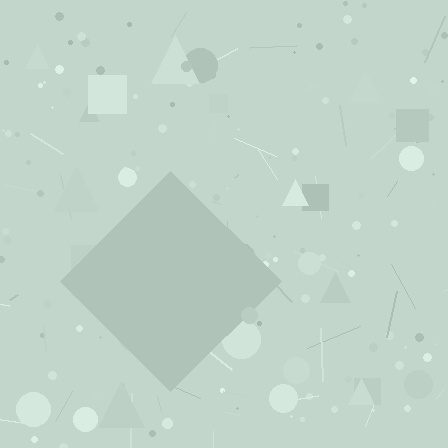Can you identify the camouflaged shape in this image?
The camouflaged shape is a diamond.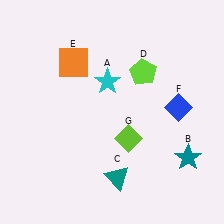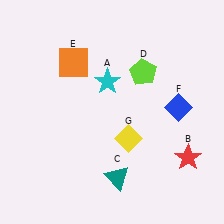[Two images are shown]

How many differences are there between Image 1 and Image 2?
There are 2 differences between the two images.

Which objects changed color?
B changed from teal to red. G changed from lime to yellow.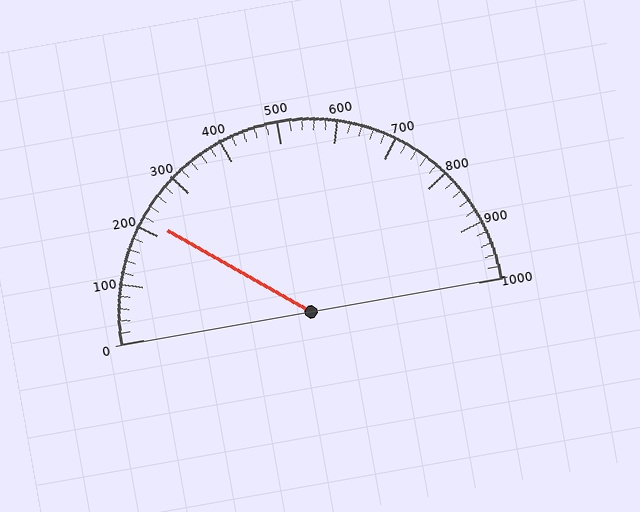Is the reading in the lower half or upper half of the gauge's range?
The reading is in the lower half of the range (0 to 1000).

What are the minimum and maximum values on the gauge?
The gauge ranges from 0 to 1000.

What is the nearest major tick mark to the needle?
The nearest major tick mark is 200.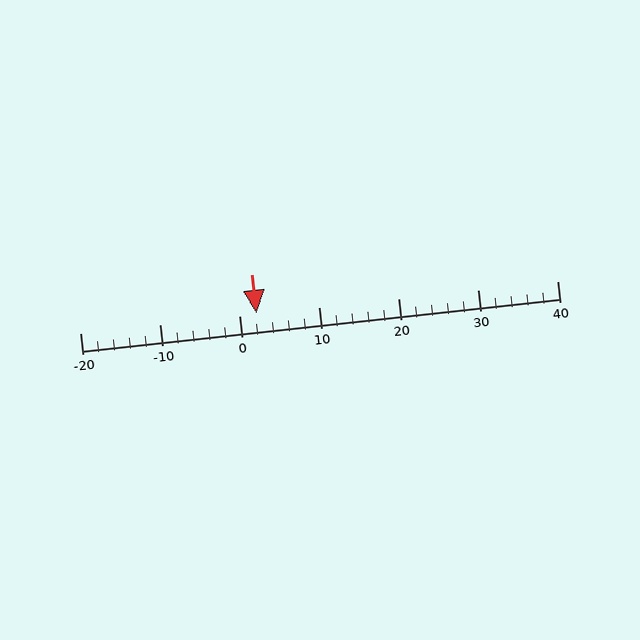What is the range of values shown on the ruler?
The ruler shows values from -20 to 40.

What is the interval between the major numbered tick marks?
The major tick marks are spaced 10 units apart.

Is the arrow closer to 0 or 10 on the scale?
The arrow is closer to 0.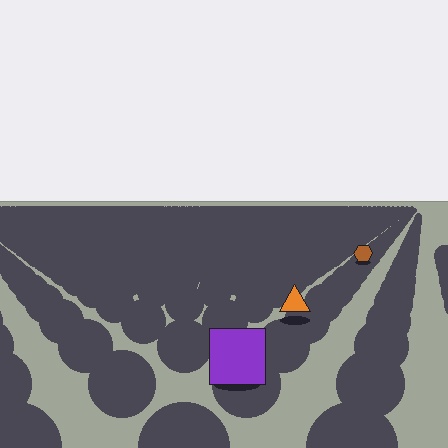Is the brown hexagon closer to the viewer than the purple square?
No. The purple square is closer — you can tell from the texture gradient: the ground texture is coarser near it.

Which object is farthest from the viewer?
The brown hexagon is farthest from the viewer. It appears smaller and the ground texture around it is denser.